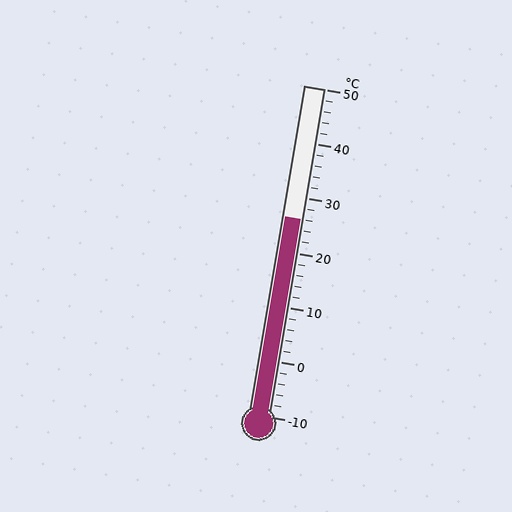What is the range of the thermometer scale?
The thermometer scale ranges from -10°C to 50°C.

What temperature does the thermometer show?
The thermometer shows approximately 26°C.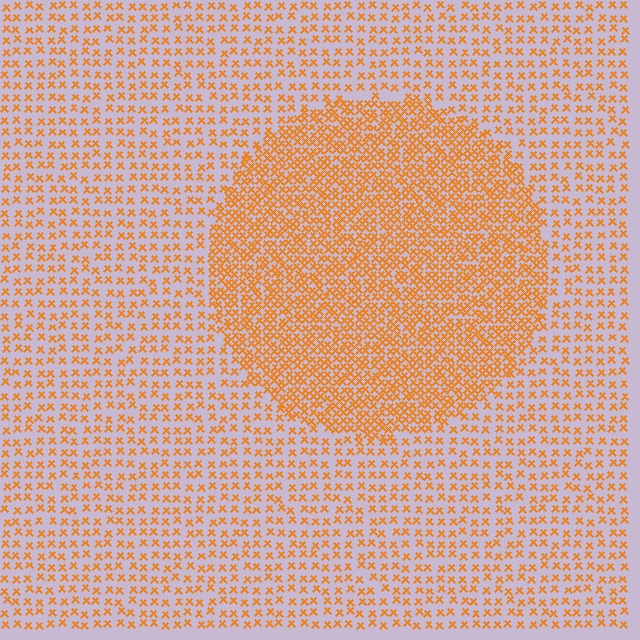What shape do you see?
I see a circle.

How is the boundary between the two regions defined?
The boundary is defined by a change in element density (approximately 2.2x ratio). All elements are the same color, size, and shape.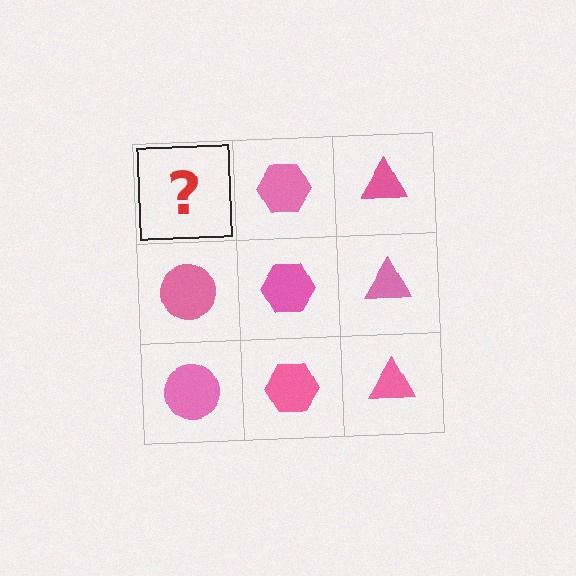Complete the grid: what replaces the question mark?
The question mark should be replaced with a pink circle.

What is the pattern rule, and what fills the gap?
The rule is that each column has a consistent shape. The gap should be filled with a pink circle.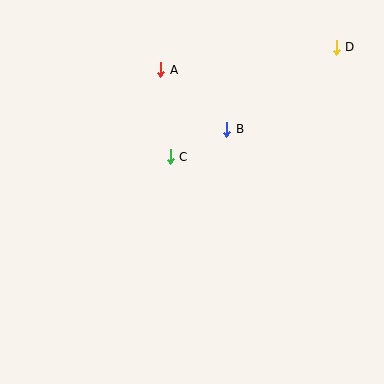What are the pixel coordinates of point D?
Point D is at (336, 47).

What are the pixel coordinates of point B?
Point B is at (227, 129).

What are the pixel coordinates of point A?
Point A is at (161, 70).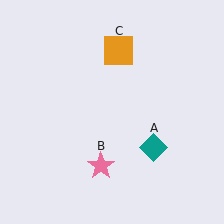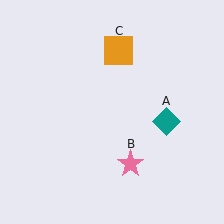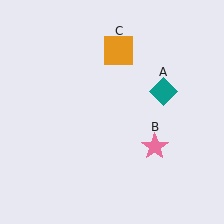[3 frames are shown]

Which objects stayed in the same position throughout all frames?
Orange square (object C) remained stationary.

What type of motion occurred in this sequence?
The teal diamond (object A), pink star (object B) rotated counterclockwise around the center of the scene.